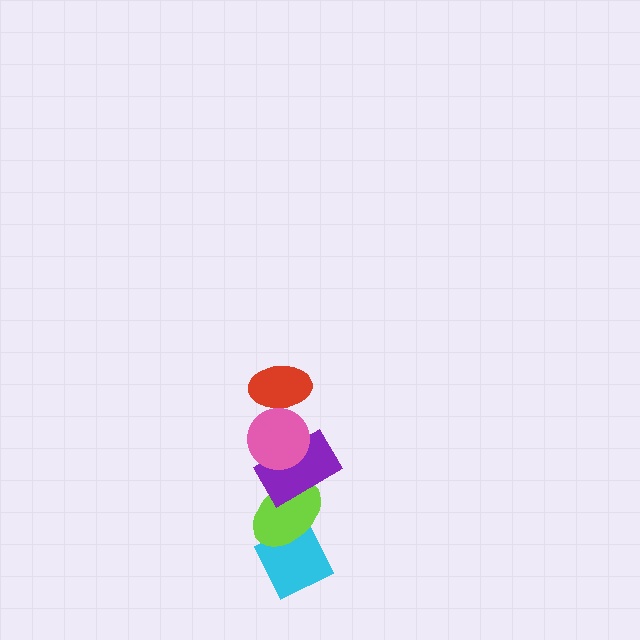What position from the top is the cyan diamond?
The cyan diamond is 5th from the top.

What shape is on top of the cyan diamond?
The lime ellipse is on top of the cyan diamond.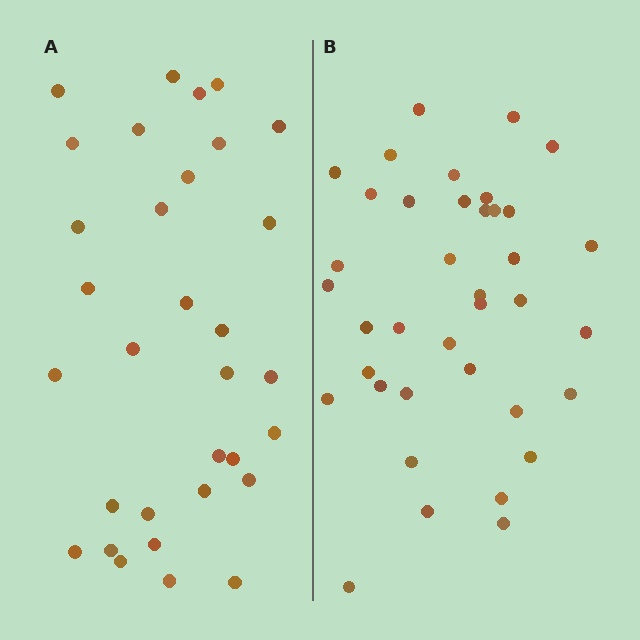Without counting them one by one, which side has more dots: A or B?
Region B (the right region) has more dots.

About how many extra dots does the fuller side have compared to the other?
Region B has about 6 more dots than region A.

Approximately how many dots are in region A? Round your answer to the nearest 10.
About 30 dots. (The exact count is 32, which rounds to 30.)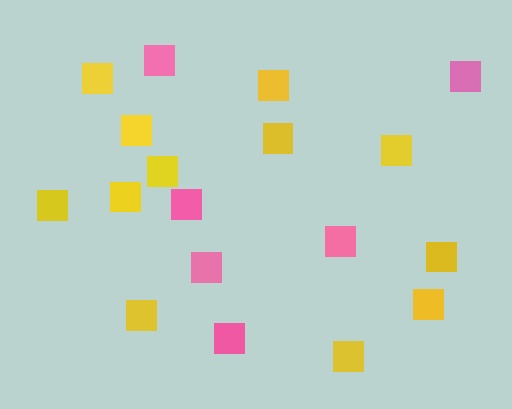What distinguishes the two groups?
There are 2 groups: one group of pink squares (6) and one group of yellow squares (12).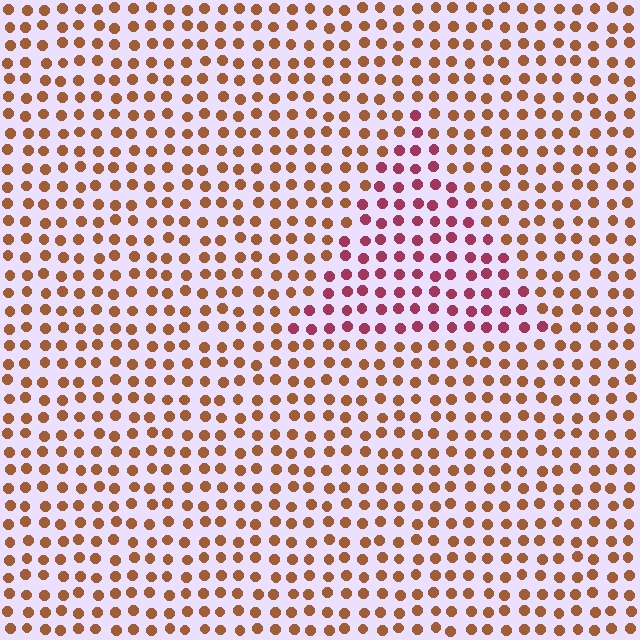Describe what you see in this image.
The image is filled with small brown elements in a uniform arrangement. A triangle-shaped region is visible where the elements are tinted to a slightly different hue, forming a subtle color boundary.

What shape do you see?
I see a triangle.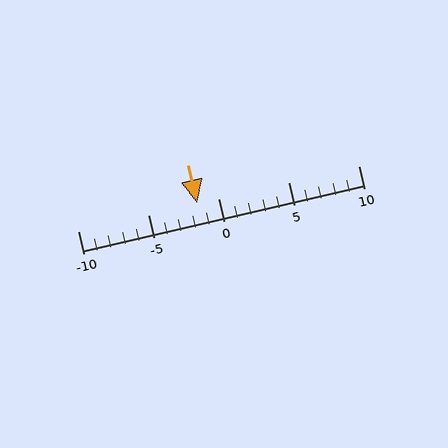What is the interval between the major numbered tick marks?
The major tick marks are spaced 5 units apart.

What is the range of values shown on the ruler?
The ruler shows values from -10 to 10.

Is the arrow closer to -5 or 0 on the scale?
The arrow is closer to 0.